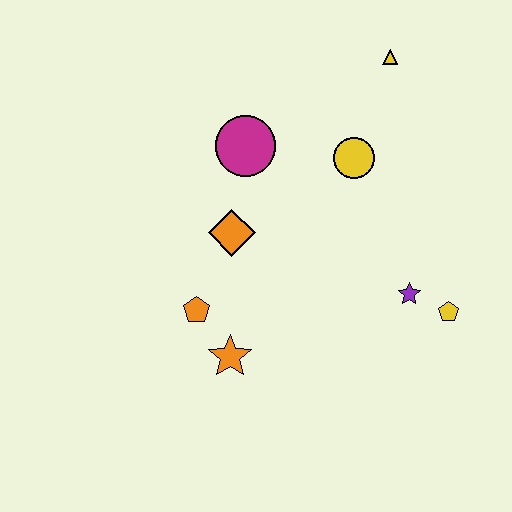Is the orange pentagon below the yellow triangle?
Yes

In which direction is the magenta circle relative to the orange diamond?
The magenta circle is above the orange diamond.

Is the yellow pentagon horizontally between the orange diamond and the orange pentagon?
No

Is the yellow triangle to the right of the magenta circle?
Yes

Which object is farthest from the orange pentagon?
The yellow triangle is farthest from the orange pentagon.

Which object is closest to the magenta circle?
The orange diamond is closest to the magenta circle.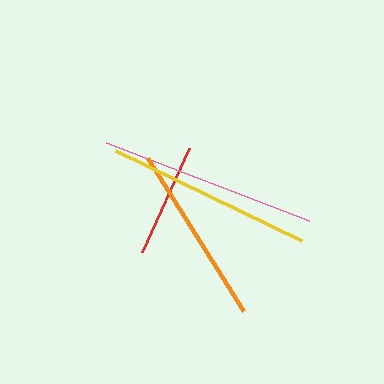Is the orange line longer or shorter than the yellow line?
The yellow line is longer than the orange line.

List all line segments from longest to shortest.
From longest to shortest: pink, yellow, orange, red.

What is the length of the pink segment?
The pink segment is approximately 217 pixels long.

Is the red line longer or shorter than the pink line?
The pink line is longer than the red line.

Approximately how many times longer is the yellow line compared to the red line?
The yellow line is approximately 1.8 times the length of the red line.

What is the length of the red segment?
The red segment is approximately 114 pixels long.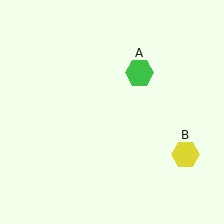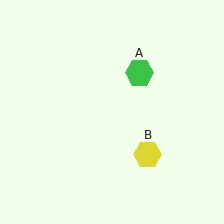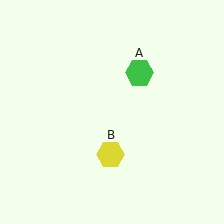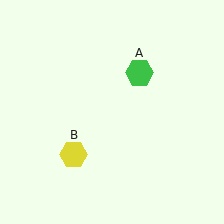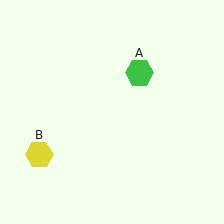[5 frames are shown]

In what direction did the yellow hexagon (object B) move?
The yellow hexagon (object B) moved left.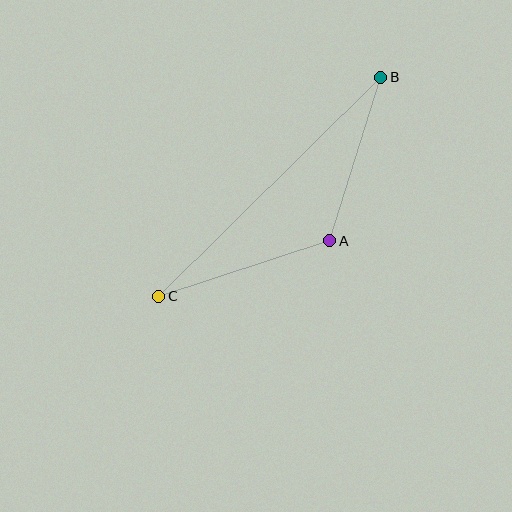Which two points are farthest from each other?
Points B and C are farthest from each other.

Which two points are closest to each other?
Points A and B are closest to each other.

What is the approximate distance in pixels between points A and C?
The distance between A and C is approximately 180 pixels.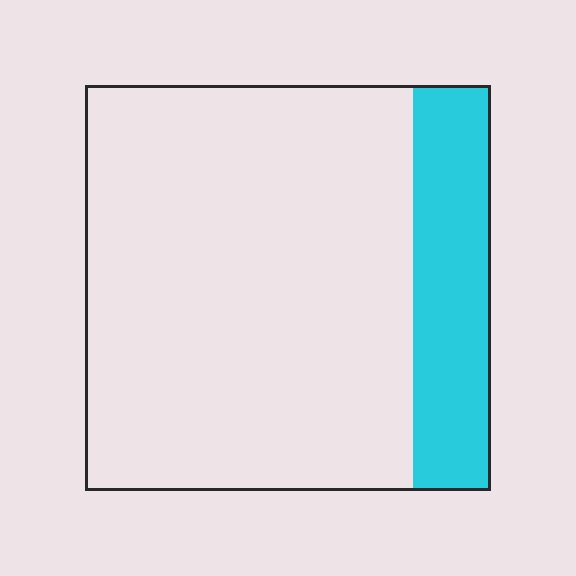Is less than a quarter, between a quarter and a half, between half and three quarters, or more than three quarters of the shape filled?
Less than a quarter.